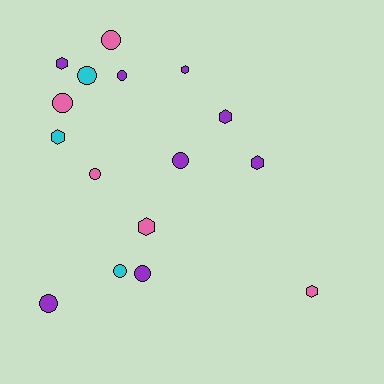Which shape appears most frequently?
Circle, with 9 objects.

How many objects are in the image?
There are 16 objects.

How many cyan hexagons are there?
There is 1 cyan hexagon.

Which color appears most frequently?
Purple, with 8 objects.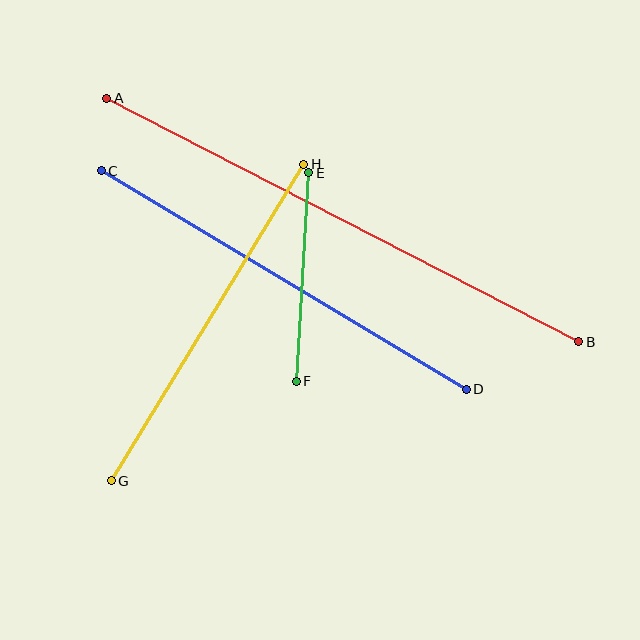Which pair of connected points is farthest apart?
Points A and B are farthest apart.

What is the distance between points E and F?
The distance is approximately 209 pixels.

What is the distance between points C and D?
The distance is approximately 425 pixels.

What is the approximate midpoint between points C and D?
The midpoint is at approximately (284, 280) pixels.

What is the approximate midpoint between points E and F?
The midpoint is at approximately (302, 277) pixels.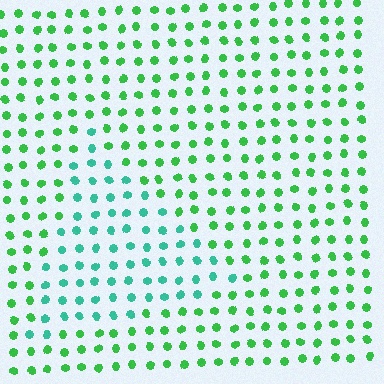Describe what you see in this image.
The image is filled with small green elements in a uniform arrangement. A triangle-shaped region is visible where the elements are tinted to a slightly different hue, forming a subtle color boundary.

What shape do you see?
I see a triangle.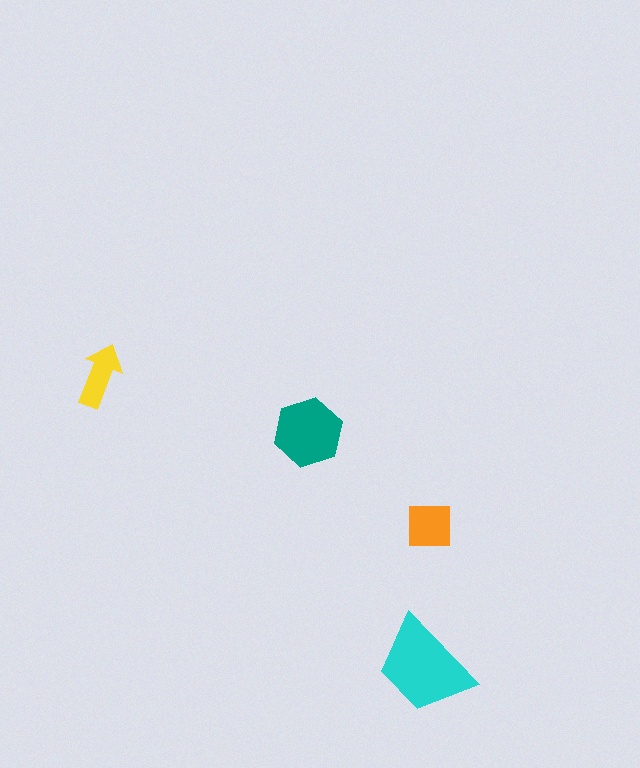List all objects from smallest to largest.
The yellow arrow, the orange square, the teal hexagon, the cyan trapezoid.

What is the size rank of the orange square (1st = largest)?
3rd.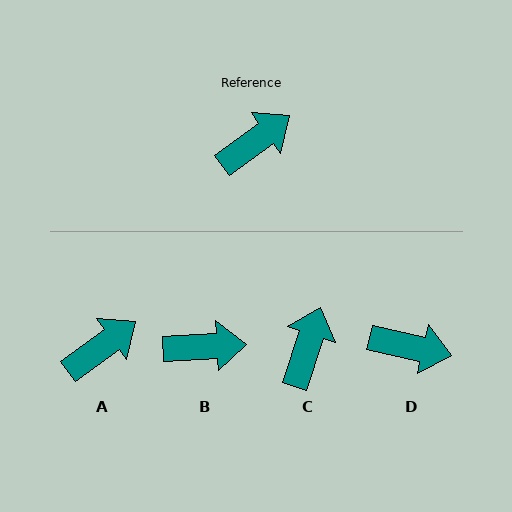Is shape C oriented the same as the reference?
No, it is off by about 35 degrees.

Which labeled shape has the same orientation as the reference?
A.